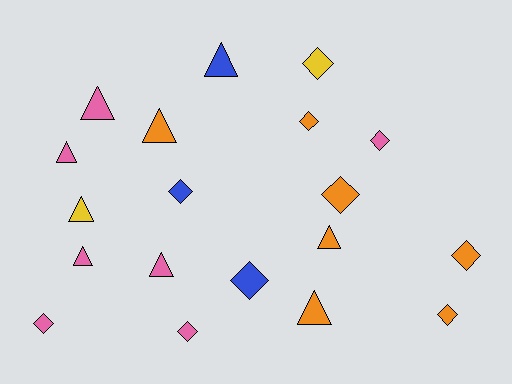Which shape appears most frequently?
Diamond, with 10 objects.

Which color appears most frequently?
Orange, with 7 objects.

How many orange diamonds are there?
There are 4 orange diamonds.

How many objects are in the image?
There are 19 objects.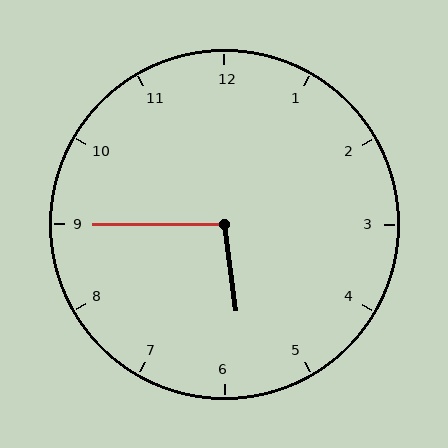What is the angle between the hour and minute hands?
Approximately 98 degrees.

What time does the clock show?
5:45.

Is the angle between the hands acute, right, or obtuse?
It is obtuse.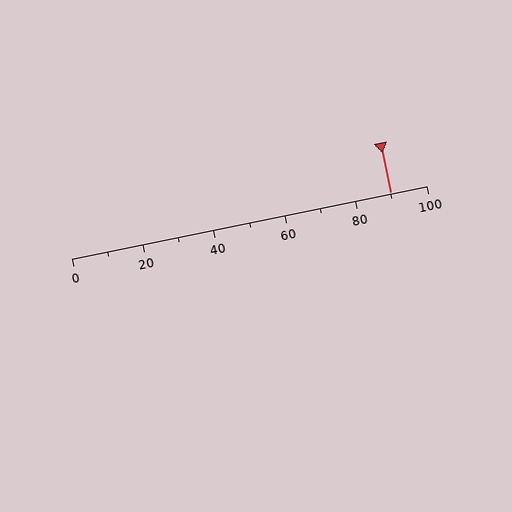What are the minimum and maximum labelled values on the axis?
The axis runs from 0 to 100.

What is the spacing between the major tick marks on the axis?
The major ticks are spaced 20 apart.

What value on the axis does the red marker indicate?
The marker indicates approximately 90.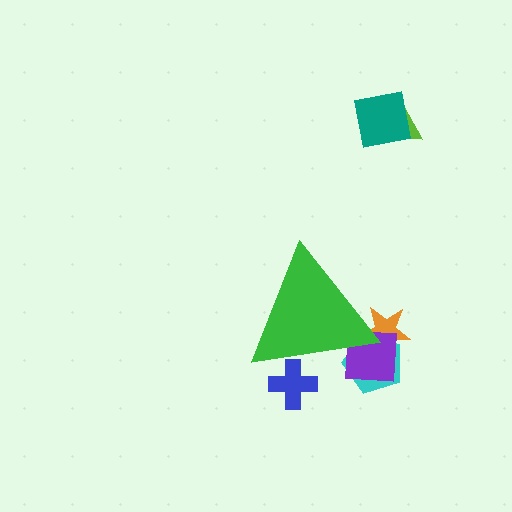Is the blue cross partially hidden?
Yes, the blue cross is partially hidden behind the green triangle.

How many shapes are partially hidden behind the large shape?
4 shapes are partially hidden.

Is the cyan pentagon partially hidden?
Yes, the cyan pentagon is partially hidden behind the green triangle.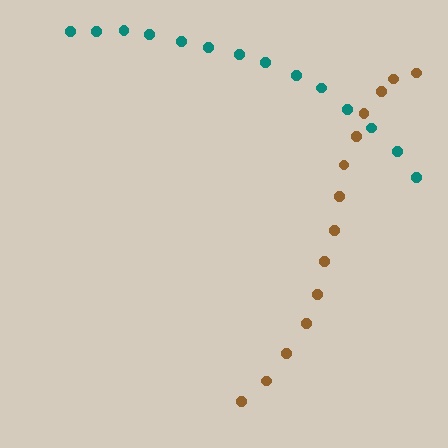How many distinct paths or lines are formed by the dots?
There are 2 distinct paths.